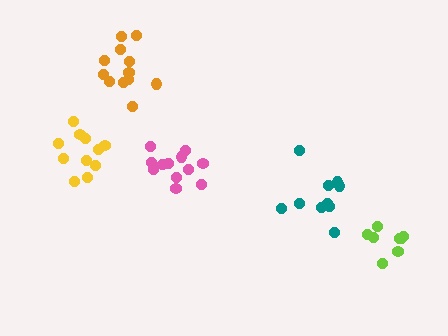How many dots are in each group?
Group 1: 12 dots, Group 2: 10 dots, Group 3: 11 dots, Group 4: 12 dots, Group 5: 8 dots (53 total).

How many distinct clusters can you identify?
There are 5 distinct clusters.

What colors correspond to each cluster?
The clusters are colored: orange, teal, yellow, pink, lime.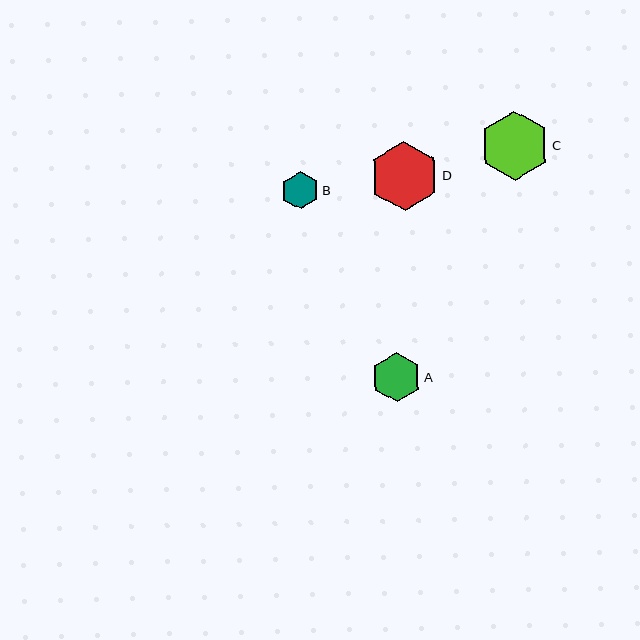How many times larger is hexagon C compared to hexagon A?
Hexagon C is approximately 1.4 times the size of hexagon A.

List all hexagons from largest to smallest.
From largest to smallest: D, C, A, B.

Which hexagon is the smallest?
Hexagon B is the smallest with a size of approximately 38 pixels.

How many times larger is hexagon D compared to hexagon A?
Hexagon D is approximately 1.4 times the size of hexagon A.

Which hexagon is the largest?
Hexagon D is the largest with a size of approximately 69 pixels.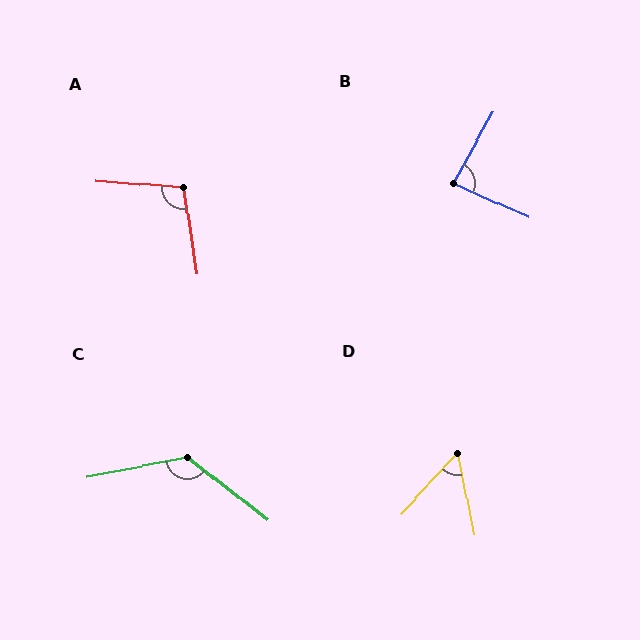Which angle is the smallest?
D, at approximately 55 degrees.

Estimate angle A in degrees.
Approximately 103 degrees.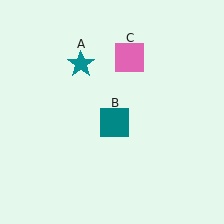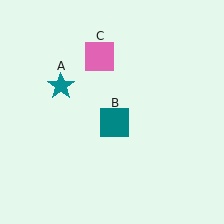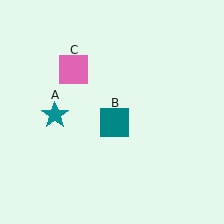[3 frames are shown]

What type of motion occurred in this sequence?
The teal star (object A), pink square (object C) rotated counterclockwise around the center of the scene.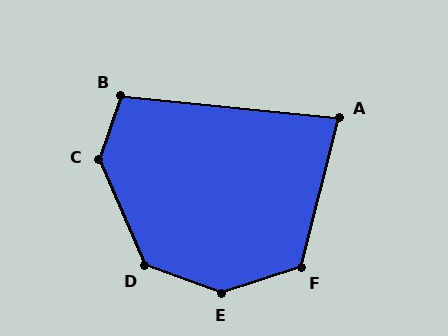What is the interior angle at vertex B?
Approximately 104 degrees (obtuse).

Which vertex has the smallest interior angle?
A, at approximately 82 degrees.